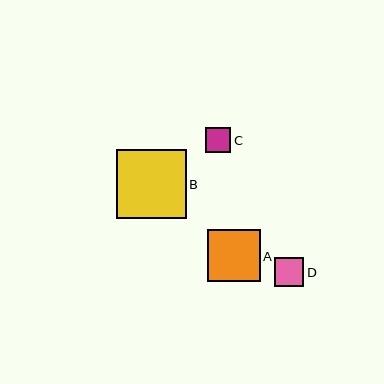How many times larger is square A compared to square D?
Square A is approximately 1.8 times the size of square D.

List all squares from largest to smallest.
From largest to smallest: B, A, D, C.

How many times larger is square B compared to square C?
Square B is approximately 2.7 times the size of square C.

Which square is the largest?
Square B is the largest with a size of approximately 69 pixels.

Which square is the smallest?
Square C is the smallest with a size of approximately 25 pixels.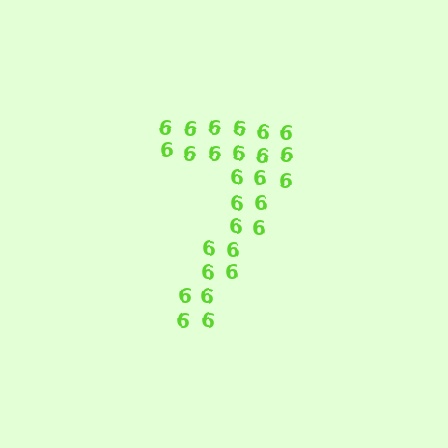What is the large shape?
The large shape is the digit 7.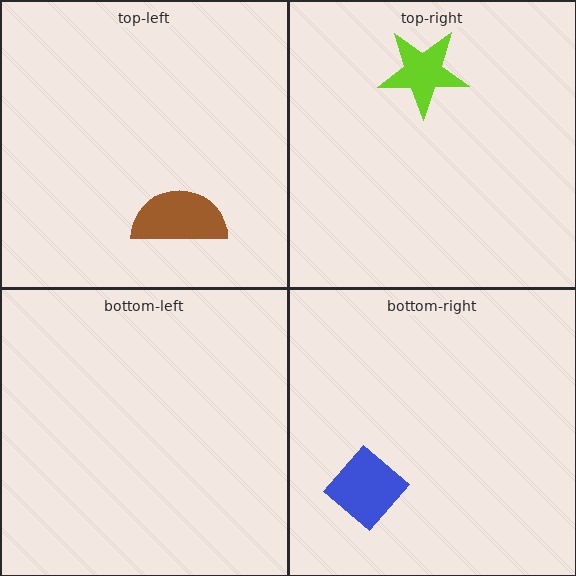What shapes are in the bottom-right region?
The blue diamond.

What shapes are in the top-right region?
The lime star.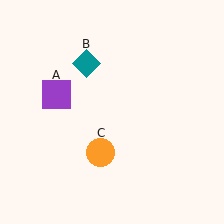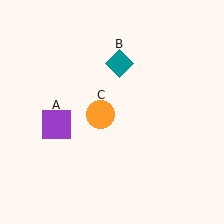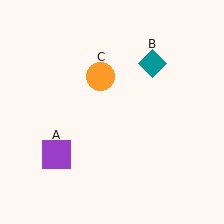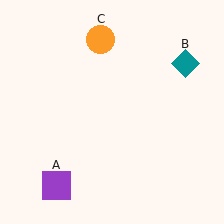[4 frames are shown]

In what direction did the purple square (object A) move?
The purple square (object A) moved down.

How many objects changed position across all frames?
3 objects changed position: purple square (object A), teal diamond (object B), orange circle (object C).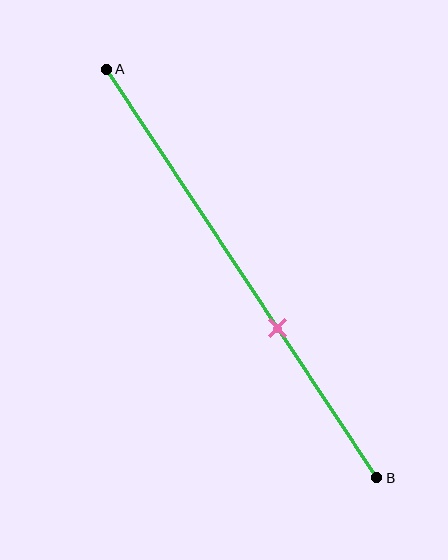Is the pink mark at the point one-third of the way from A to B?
No, the mark is at about 65% from A, not at the 33% one-third point.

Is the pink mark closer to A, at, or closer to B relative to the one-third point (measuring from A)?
The pink mark is closer to point B than the one-third point of segment AB.